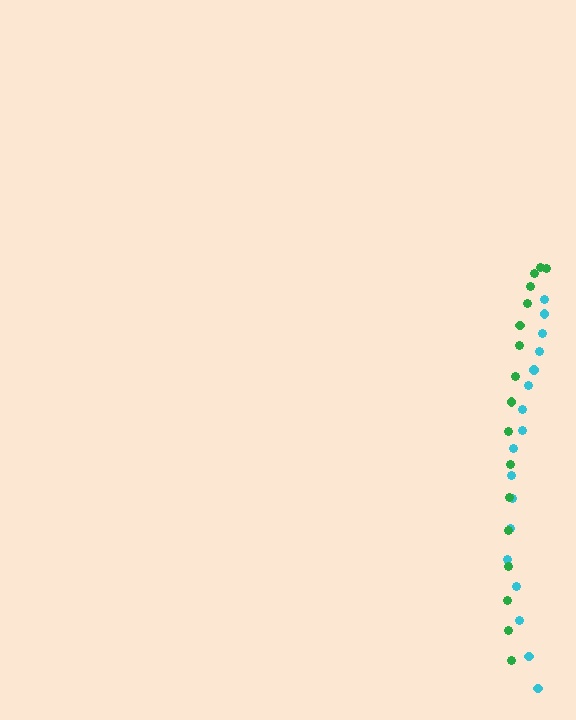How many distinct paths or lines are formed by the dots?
There are 2 distinct paths.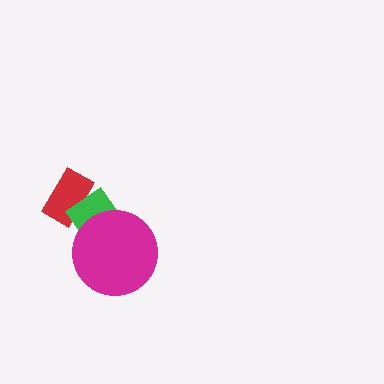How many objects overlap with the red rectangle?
1 object overlaps with the red rectangle.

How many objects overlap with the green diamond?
2 objects overlap with the green diamond.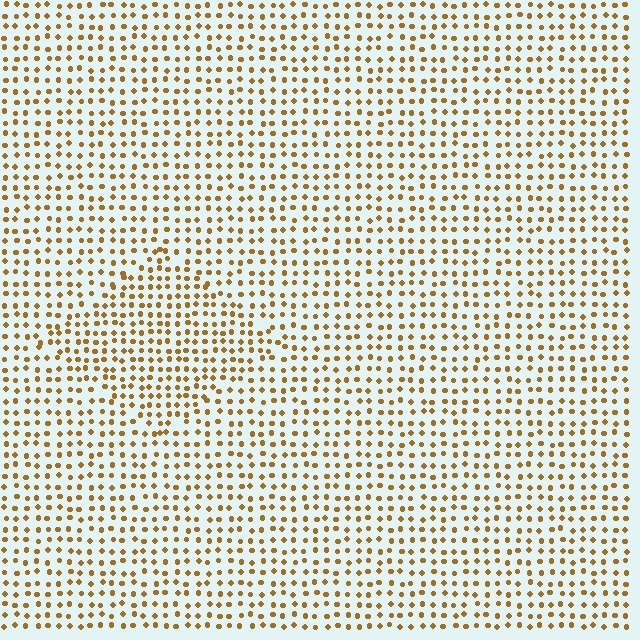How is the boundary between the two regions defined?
The boundary is defined by a change in element density (approximately 1.4x ratio). All elements are the same color, size, and shape.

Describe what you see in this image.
The image contains small brown elements arranged at two different densities. A diamond-shaped region is visible where the elements are more densely packed than the surrounding area.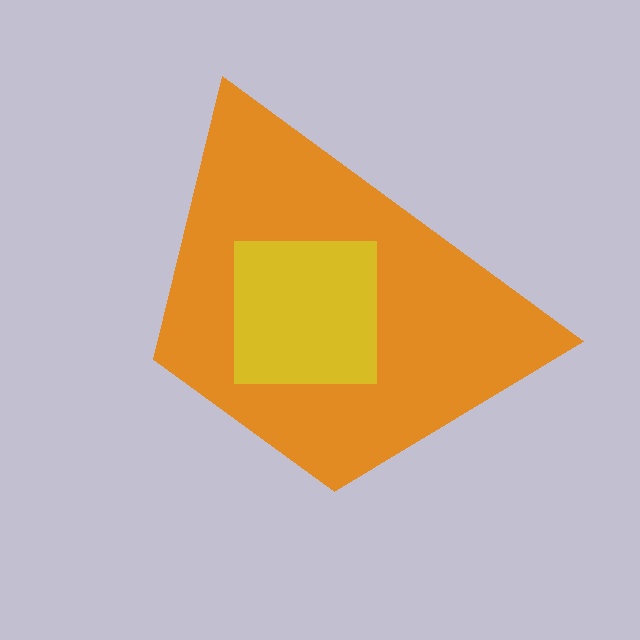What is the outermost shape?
The orange trapezoid.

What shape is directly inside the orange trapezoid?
The yellow square.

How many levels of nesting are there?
2.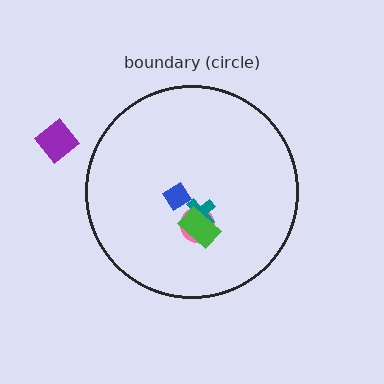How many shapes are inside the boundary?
4 inside, 1 outside.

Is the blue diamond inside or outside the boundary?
Inside.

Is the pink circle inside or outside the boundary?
Inside.